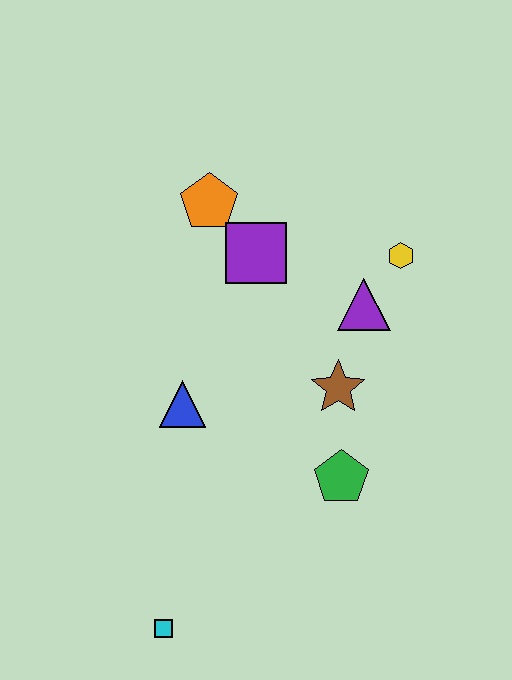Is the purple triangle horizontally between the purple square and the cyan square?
No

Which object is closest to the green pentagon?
The brown star is closest to the green pentagon.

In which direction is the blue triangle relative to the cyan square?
The blue triangle is above the cyan square.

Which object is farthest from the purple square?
The cyan square is farthest from the purple square.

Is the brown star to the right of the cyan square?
Yes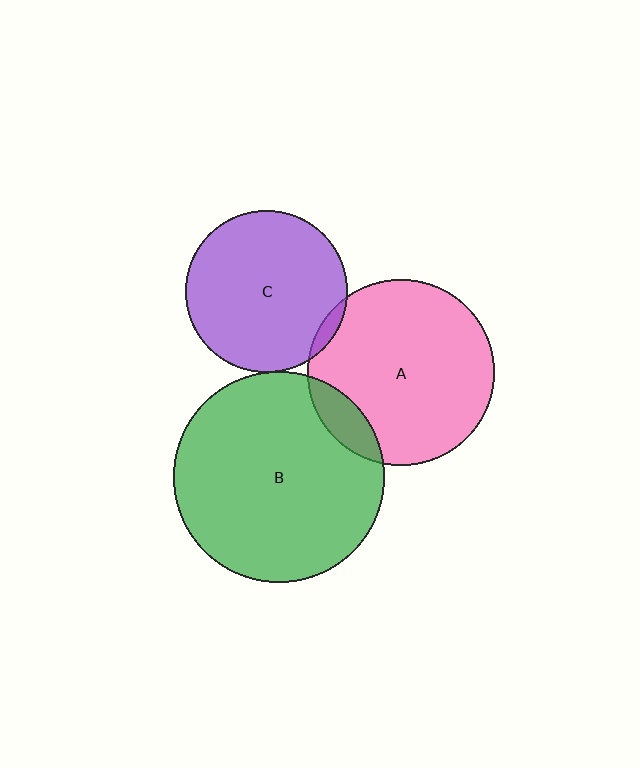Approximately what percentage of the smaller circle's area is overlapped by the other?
Approximately 5%.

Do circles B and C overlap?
Yes.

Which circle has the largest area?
Circle B (green).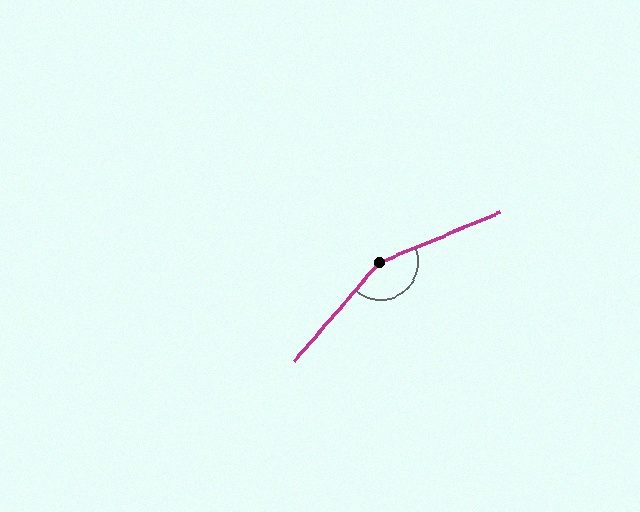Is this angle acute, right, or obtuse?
It is obtuse.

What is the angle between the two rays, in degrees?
Approximately 153 degrees.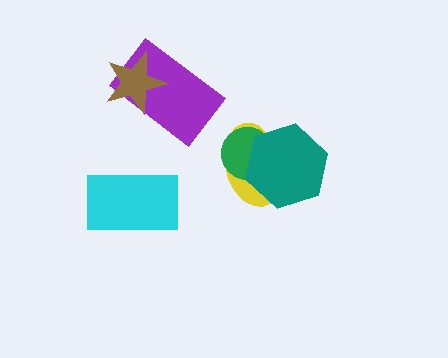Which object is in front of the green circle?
The teal hexagon is in front of the green circle.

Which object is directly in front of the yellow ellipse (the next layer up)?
The green circle is directly in front of the yellow ellipse.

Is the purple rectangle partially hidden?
Yes, it is partially covered by another shape.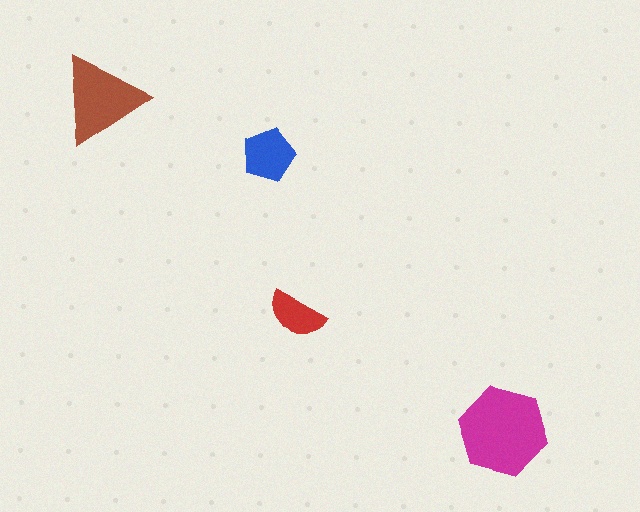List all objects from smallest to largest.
The red semicircle, the blue pentagon, the brown triangle, the magenta hexagon.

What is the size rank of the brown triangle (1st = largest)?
2nd.